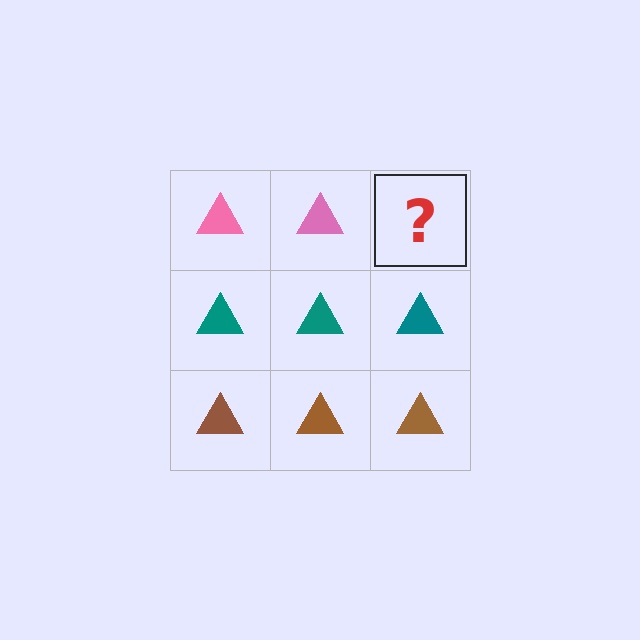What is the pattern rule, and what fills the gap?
The rule is that each row has a consistent color. The gap should be filled with a pink triangle.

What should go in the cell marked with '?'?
The missing cell should contain a pink triangle.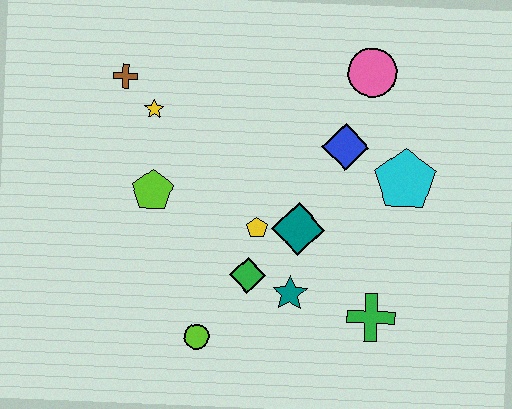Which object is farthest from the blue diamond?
The lime circle is farthest from the blue diamond.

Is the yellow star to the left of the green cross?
Yes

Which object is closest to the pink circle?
The blue diamond is closest to the pink circle.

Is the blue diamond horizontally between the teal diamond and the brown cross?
No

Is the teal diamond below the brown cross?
Yes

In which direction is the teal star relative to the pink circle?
The teal star is below the pink circle.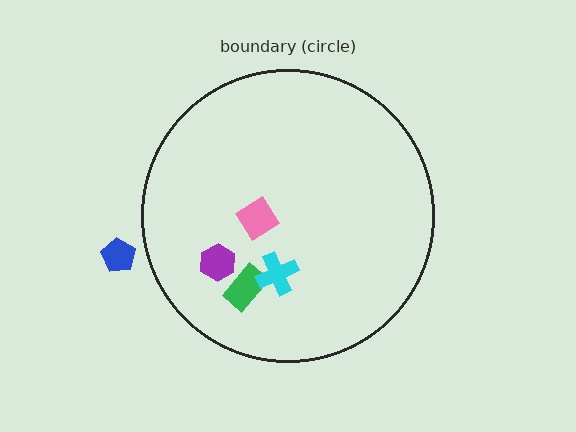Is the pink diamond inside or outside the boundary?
Inside.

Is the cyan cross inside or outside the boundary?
Inside.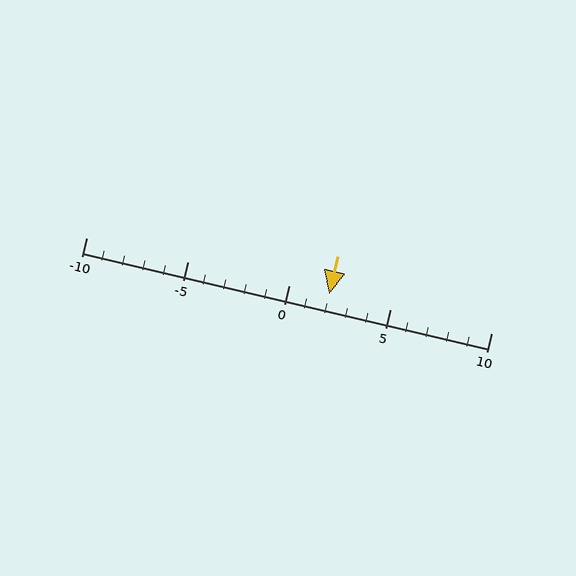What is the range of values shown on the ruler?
The ruler shows values from -10 to 10.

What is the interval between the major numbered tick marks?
The major tick marks are spaced 5 units apart.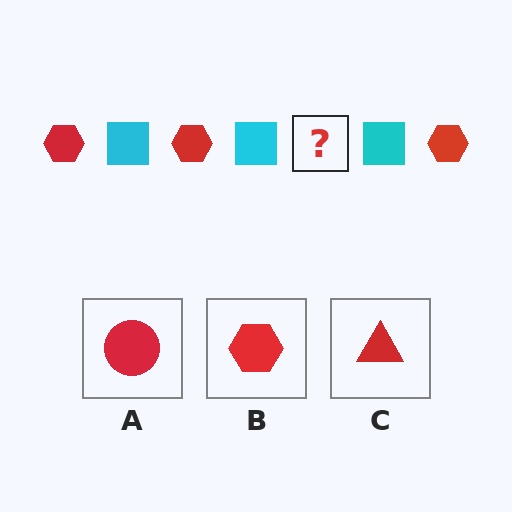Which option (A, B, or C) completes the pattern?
B.